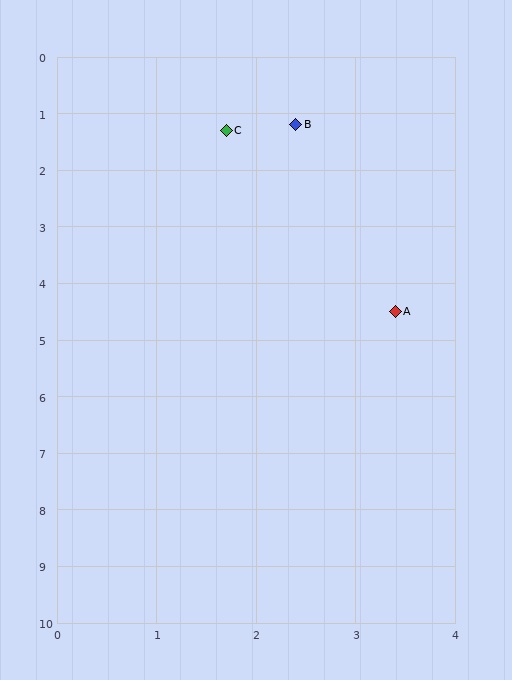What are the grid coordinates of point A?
Point A is at approximately (3.4, 4.5).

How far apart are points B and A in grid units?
Points B and A are about 3.4 grid units apart.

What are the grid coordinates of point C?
Point C is at approximately (1.7, 1.3).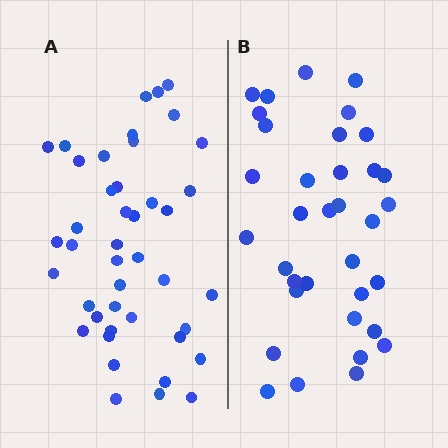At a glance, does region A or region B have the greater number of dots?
Region A (the left region) has more dots.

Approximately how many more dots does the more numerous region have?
Region A has roughly 8 or so more dots than region B.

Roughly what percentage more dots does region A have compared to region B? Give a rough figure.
About 25% more.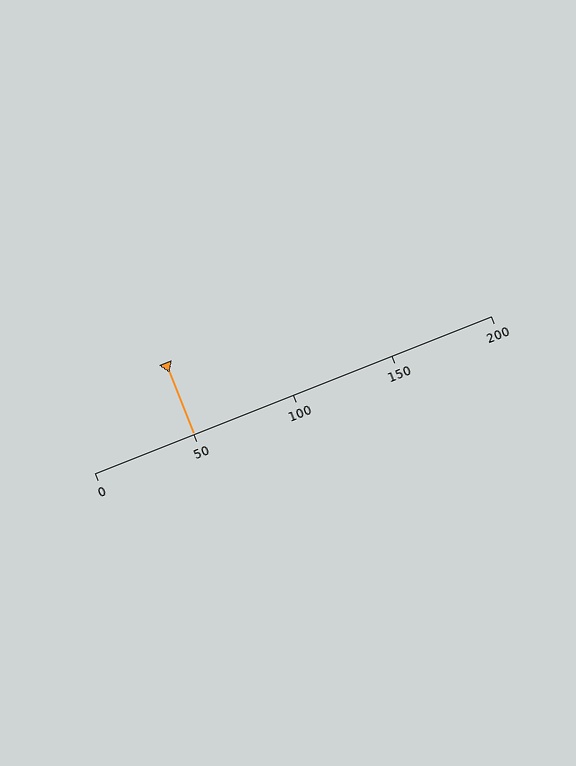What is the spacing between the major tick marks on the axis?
The major ticks are spaced 50 apart.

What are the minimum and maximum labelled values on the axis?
The axis runs from 0 to 200.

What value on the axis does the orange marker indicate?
The marker indicates approximately 50.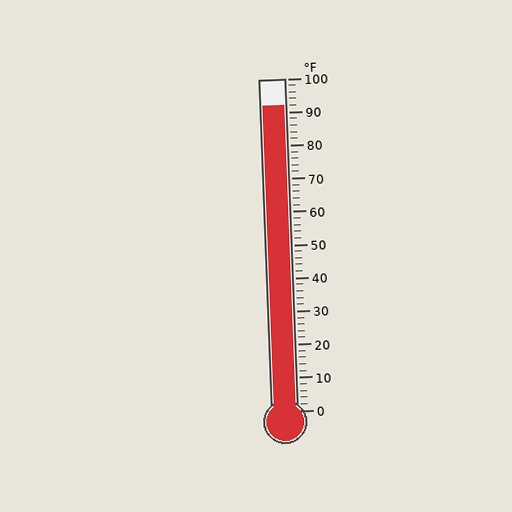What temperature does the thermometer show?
The thermometer shows approximately 92°F.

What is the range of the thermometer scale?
The thermometer scale ranges from 0°F to 100°F.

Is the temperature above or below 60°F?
The temperature is above 60°F.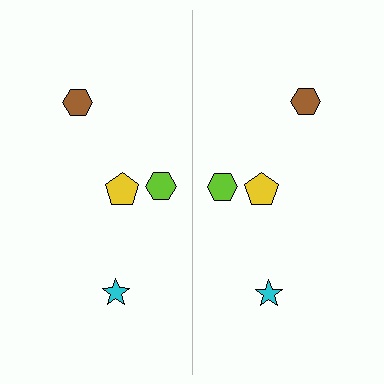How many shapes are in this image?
There are 8 shapes in this image.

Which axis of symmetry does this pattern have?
The pattern has a vertical axis of symmetry running through the center of the image.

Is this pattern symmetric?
Yes, this pattern has bilateral (reflection) symmetry.